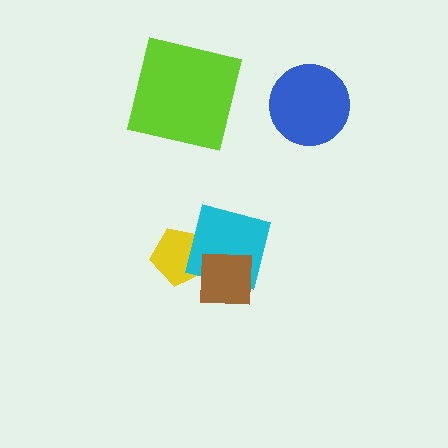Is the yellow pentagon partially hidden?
Yes, it is partially covered by another shape.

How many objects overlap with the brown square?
2 objects overlap with the brown square.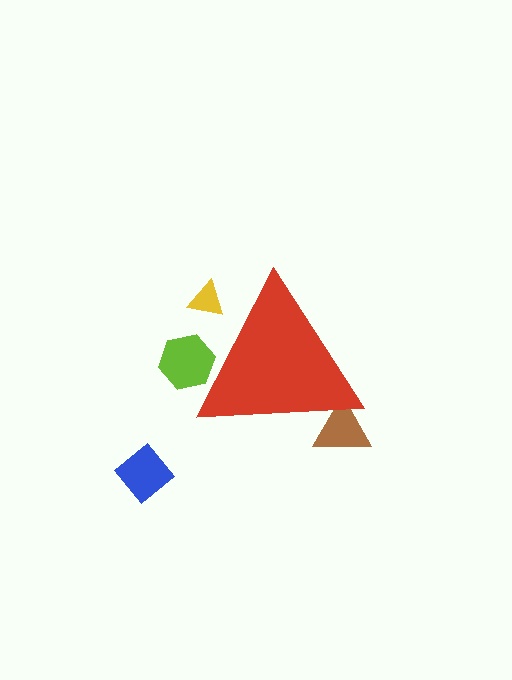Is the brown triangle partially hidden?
Yes, the brown triangle is partially hidden behind the red triangle.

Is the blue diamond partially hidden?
No, the blue diamond is fully visible.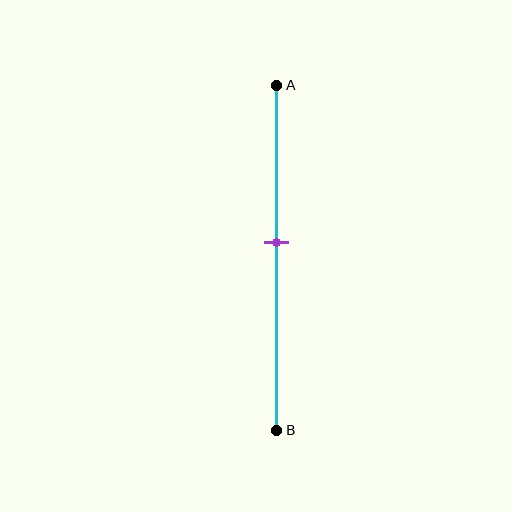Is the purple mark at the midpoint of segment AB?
No, the mark is at about 45% from A, not at the 50% midpoint.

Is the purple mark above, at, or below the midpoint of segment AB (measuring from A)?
The purple mark is above the midpoint of segment AB.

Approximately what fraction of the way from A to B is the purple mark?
The purple mark is approximately 45% of the way from A to B.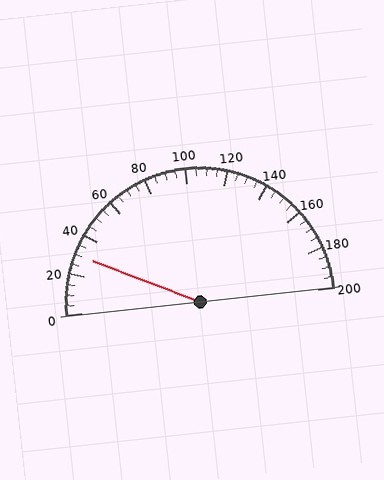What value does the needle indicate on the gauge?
The needle indicates approximately 30.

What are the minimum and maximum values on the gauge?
The gauge ranges from 0 to 200.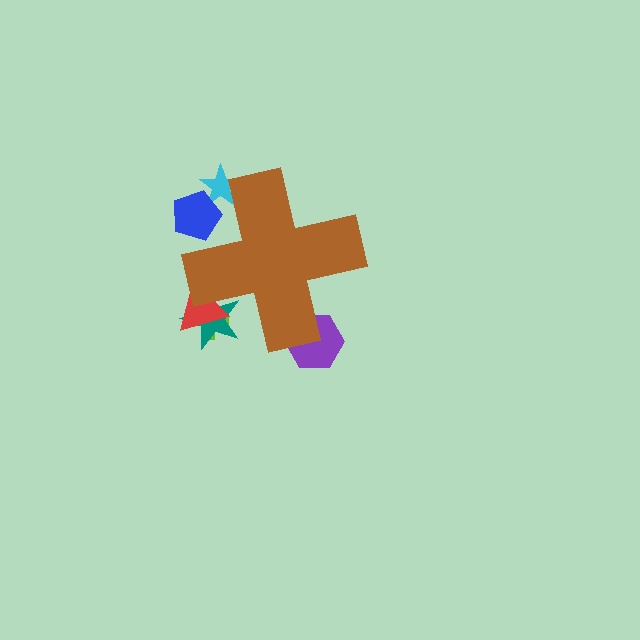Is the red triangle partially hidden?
Yes, the red triangle is partially hidden behind the brown cross.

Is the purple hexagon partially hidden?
Yes, the purple hexagon is partially hidden behind the brown cross.